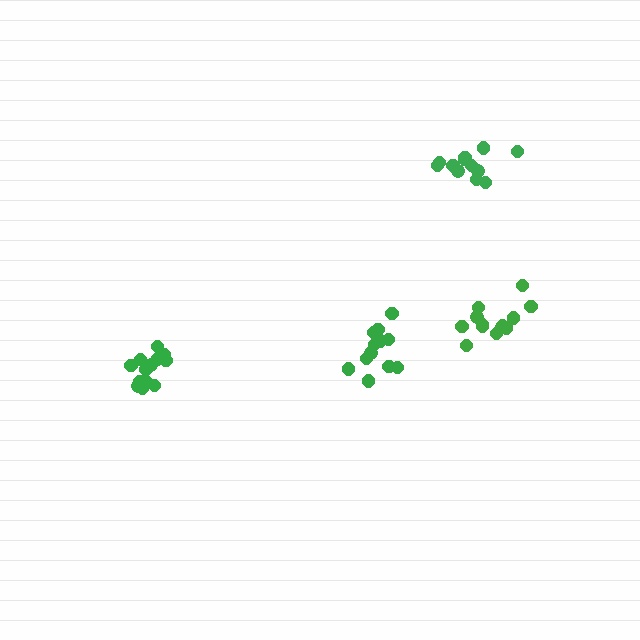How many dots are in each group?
Group 1: 12 dots, Group 2: 13 dots, Group 3: 12 dots, Group 4: 13 dots (50 total).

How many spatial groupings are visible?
There are 4 spatial groupings.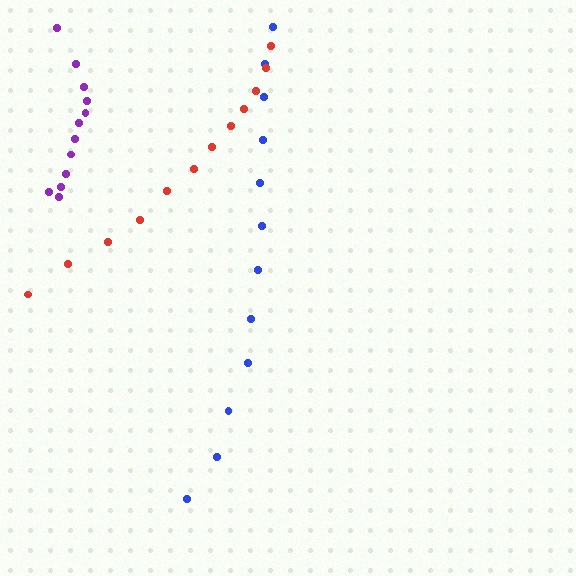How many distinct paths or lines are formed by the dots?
There are 3 distinct paths.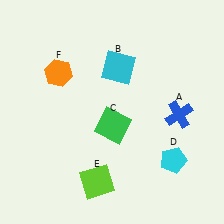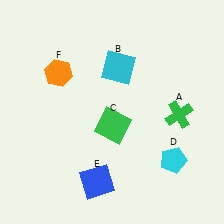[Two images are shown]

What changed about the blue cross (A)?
In Image 1, A is blue. In Image 2, it changed to green.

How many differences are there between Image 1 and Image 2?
There are 2 differences between the two images.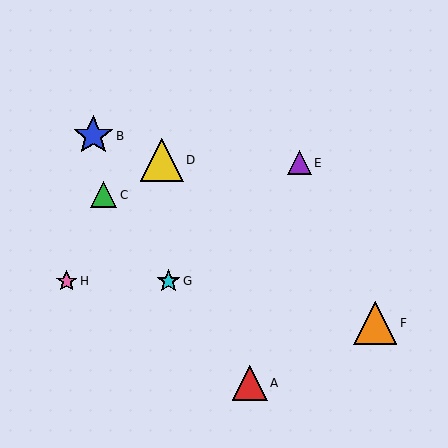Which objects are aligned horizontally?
Objects G, H are aligned horizontally.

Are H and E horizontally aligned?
No, H is at y≈281 and E is at y≈163.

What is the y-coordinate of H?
Object H is at y≈281.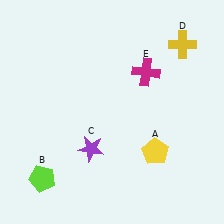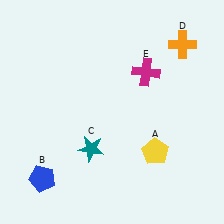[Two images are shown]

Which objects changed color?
B changed from lime to blue. C changed from purple to teal. D changed from yellow to orange.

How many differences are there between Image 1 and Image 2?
There are 3 differences between the two images.